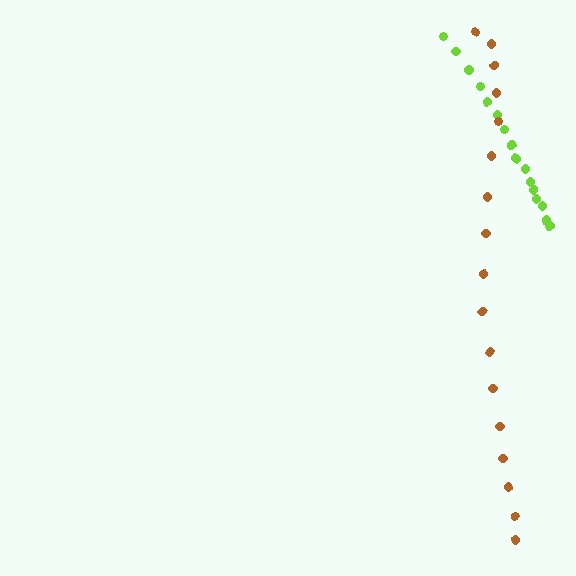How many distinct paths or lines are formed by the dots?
There are 2 distinct paths.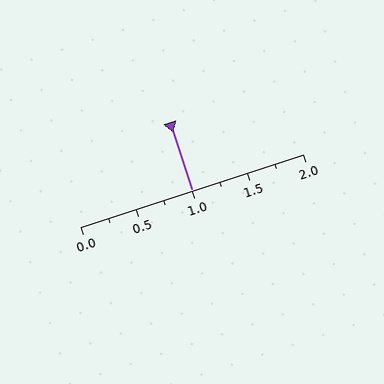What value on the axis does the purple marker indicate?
The marker indicates approximately 1.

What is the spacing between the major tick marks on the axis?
The major ticks are spaced 0.5 apart.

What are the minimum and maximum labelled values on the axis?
The axis runs from 0.0 to 2.0.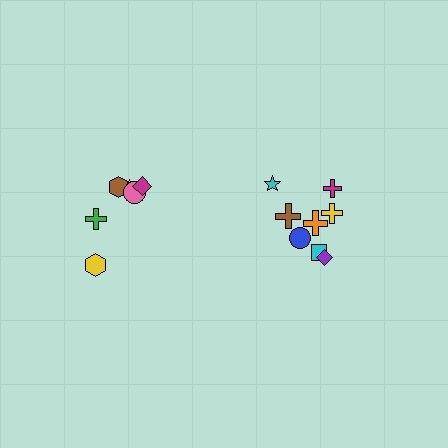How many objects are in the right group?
There are 8 objects.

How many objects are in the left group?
There are 6 objects.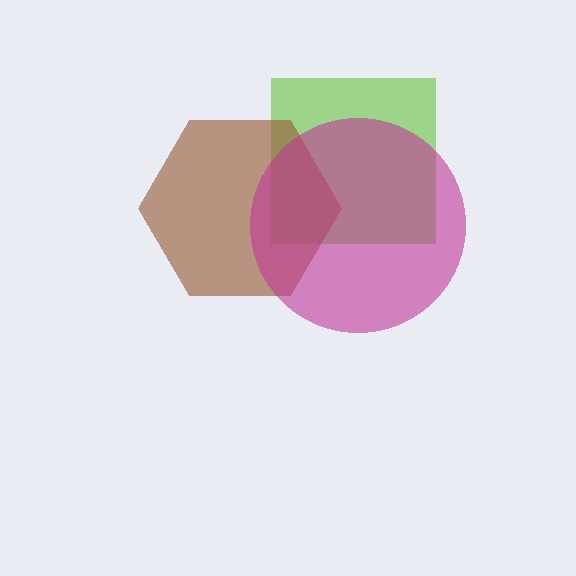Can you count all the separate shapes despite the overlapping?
Yes, there are 3 separate shapes.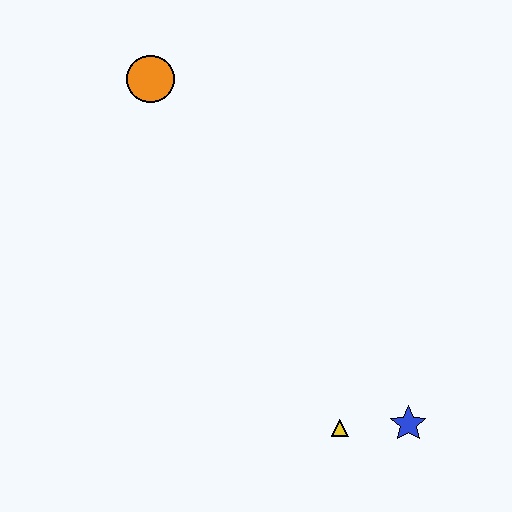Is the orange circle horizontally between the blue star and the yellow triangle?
No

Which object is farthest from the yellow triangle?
The orange circle is farthest from the yellow triangle.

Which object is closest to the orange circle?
The yellow triangle is closest to the orange circle.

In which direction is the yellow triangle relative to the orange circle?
The yellow triangle is below the orange circle.